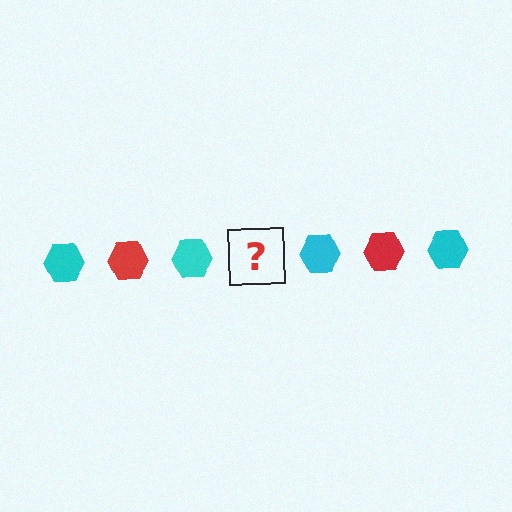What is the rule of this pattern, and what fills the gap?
The rule is that the pattern cycles through cyan, red hexagons. The gap should be filled with a red hexagon.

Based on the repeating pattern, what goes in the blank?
The blank should be a red hexagon.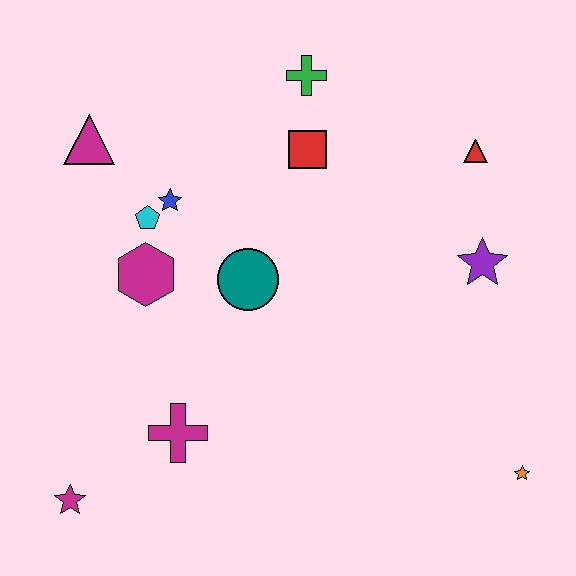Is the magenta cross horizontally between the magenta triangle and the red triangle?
Yes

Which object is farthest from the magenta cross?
The red triangle is farthest from the magenta cross.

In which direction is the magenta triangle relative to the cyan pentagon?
The magenta triangle is above the cyan pentagon.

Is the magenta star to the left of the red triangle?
Yes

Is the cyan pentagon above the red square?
No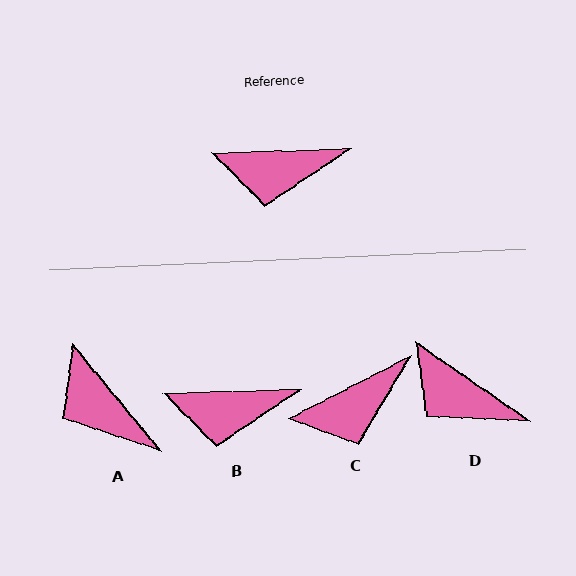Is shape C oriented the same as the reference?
No, it is off by about 25 degrees.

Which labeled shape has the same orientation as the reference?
B.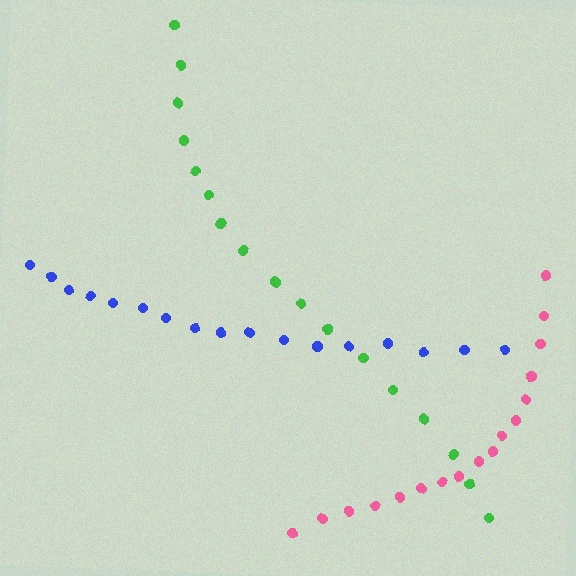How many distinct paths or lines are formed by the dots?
There are 3 distinct paths.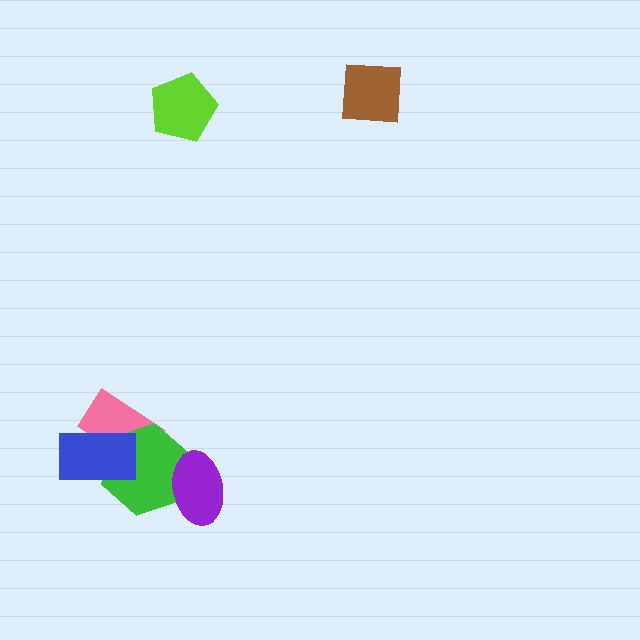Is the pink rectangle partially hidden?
Yes, it is partially covered by another shape.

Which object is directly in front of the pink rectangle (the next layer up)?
The green hexagon is directly in front of the pink rectangle.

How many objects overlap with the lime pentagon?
0 objects overlap with the lime pentagon.